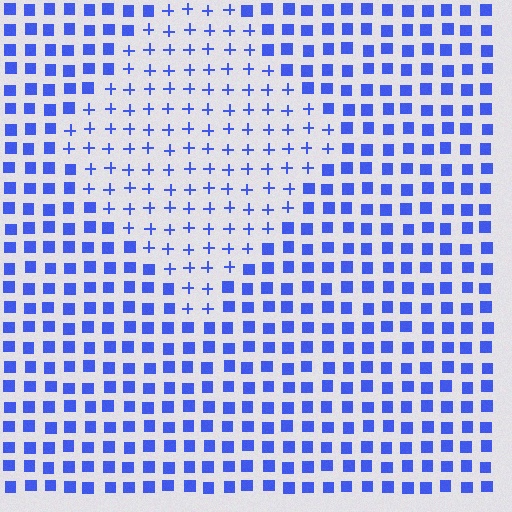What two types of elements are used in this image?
The image uses plus signs inside the diamond region and squares outside it.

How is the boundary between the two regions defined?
The boundary is defined by a change in element shape: plus signs inside vs. squares outside. All elements share the same color and spacing.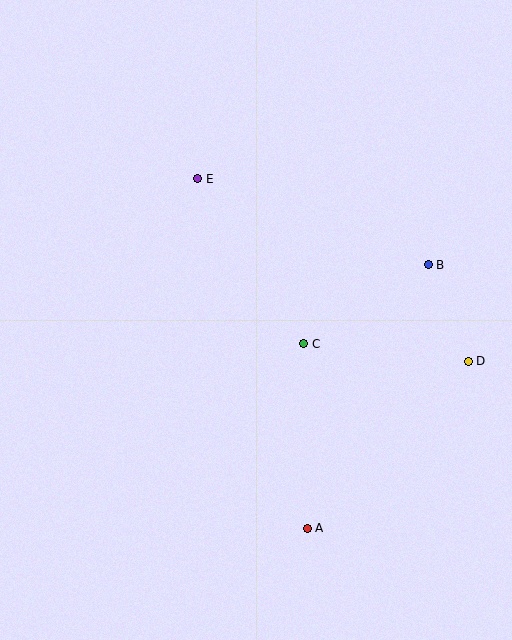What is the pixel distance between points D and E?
The distance between D and E is 326 pixels.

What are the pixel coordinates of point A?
Point A is at (307, 528).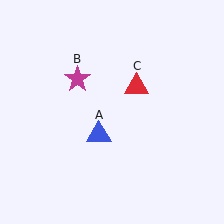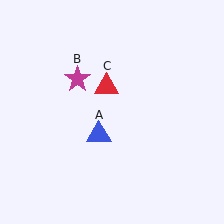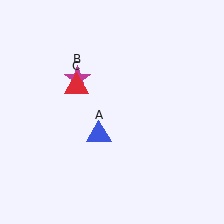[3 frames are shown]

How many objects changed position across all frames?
1 object changed position: red triangle (object C).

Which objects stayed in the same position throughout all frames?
Blue triangle (object A) and magenta star (object B) remained stationary.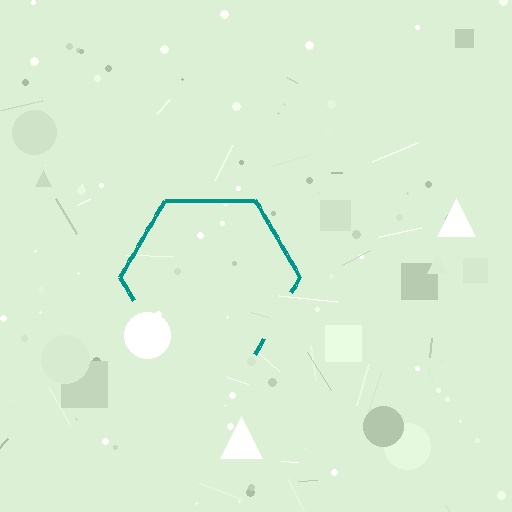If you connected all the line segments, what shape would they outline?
They would outline a hexagon.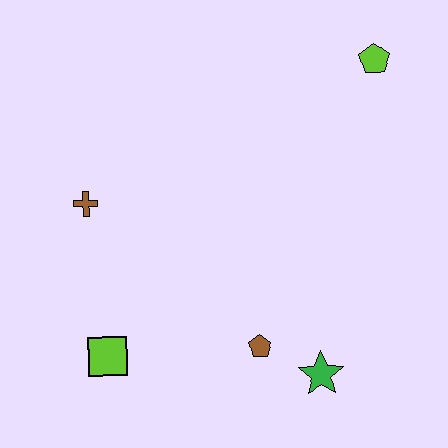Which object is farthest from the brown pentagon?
The lime pentagon is farthest from the brown pentagon.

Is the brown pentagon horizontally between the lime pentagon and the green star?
No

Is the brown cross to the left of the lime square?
Yes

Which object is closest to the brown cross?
The lime square is closest to the brown cross.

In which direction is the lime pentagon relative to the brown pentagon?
The lime pentagon is above the brown pentagon.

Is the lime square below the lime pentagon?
Yes